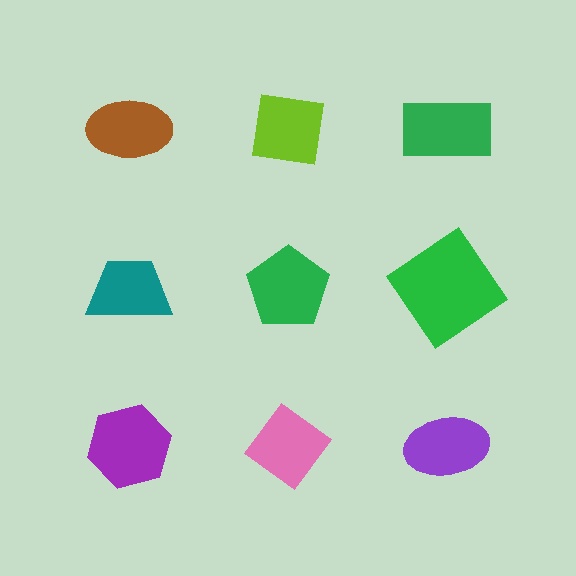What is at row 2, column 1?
A teal trapezoid.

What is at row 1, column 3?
A green rectangle.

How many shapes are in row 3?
3 shapes.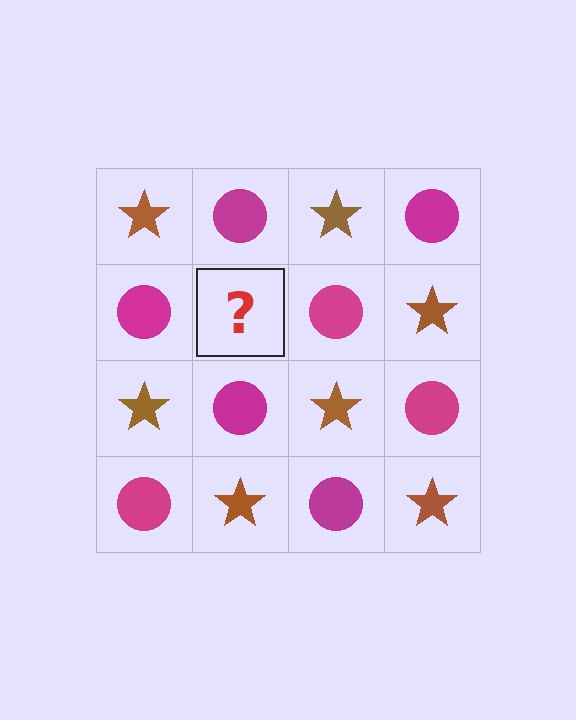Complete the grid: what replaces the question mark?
The question mark should be replaced with a brown star.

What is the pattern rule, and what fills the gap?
The rule is that it alternates brown star and magenta circle in a checkerboard pattern. The gap should be filled with a brown star.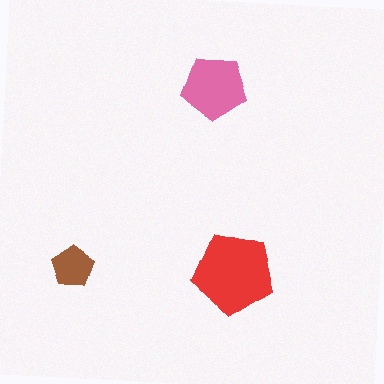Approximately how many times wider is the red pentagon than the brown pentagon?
About 2 times wider.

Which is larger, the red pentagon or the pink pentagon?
The red one.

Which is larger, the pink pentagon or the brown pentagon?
The pink one.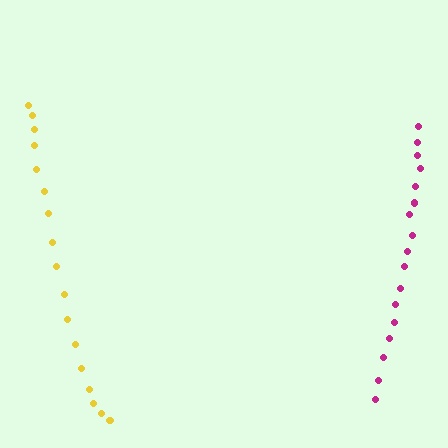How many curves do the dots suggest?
There are 2 distinct paths.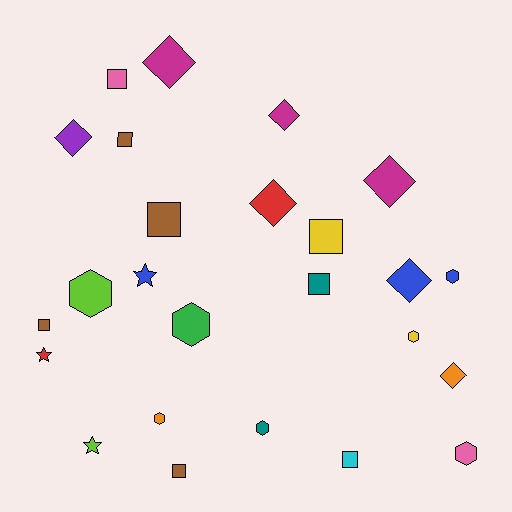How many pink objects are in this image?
There are 2 pink objects.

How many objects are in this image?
There are 25 objects.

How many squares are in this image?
There are 8 squares.